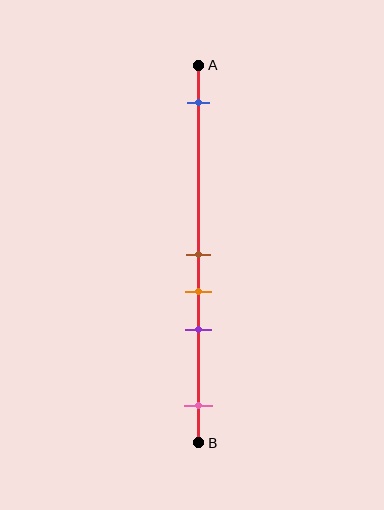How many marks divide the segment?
There are 5 marks dividing the segment.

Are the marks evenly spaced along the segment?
No, the marks are not evenly spaced.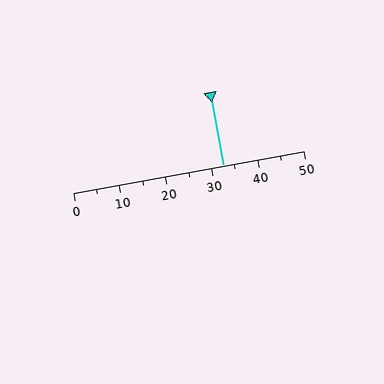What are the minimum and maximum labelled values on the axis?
The axis runs from 0 to 50.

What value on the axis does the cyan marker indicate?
The marker indicates approximately 32.5.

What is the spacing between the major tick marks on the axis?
The major ticks are spaced 10 apart.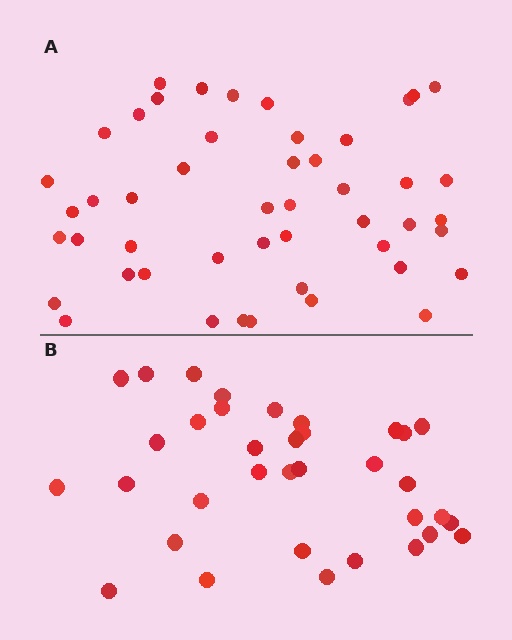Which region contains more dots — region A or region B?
Region A (the top region) has more dots.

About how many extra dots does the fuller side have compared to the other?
Region A has approximately 15 more dots than region B.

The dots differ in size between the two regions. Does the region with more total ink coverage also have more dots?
No. Region B has more total ink coverage because its dots are larger, but region A actually contains more individual dots. Total area can be misleading — the number of items is what matters here.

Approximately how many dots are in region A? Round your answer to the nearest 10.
About 50 dots. (The exact count is 48, which rounds to 50.)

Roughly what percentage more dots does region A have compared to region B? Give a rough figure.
About 35% more.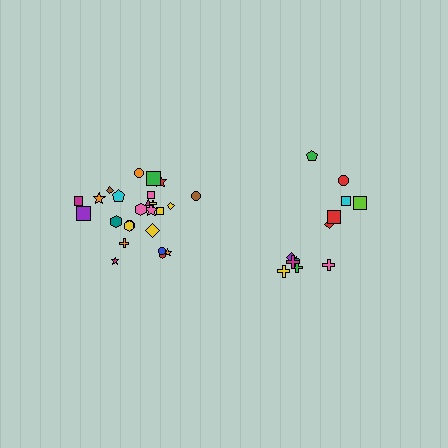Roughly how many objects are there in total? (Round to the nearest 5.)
Roughly 35 objects in total.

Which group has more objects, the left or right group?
The left group.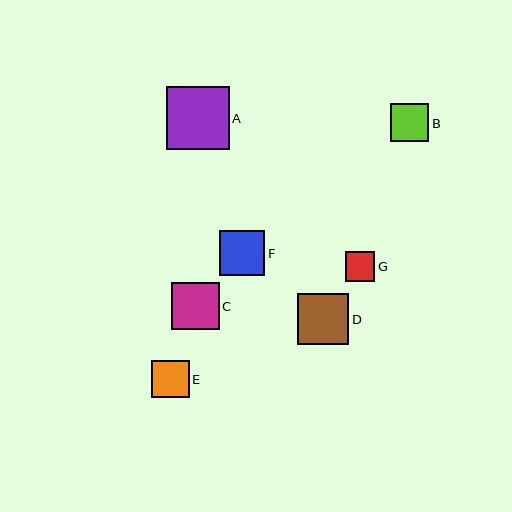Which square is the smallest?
Square G is the smallest with a size of approximately 30 pixels.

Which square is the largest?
Square A is the largest with a size of approximately 63 pixels.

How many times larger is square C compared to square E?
Square C is approximately 1.3 times the size of square E.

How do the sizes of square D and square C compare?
Square D and square C are approximately the same size.